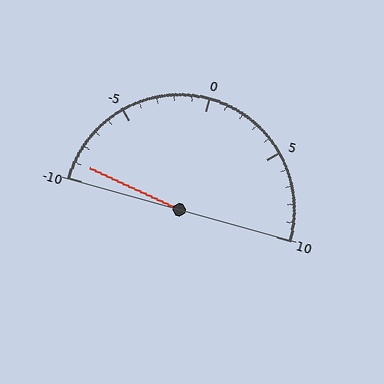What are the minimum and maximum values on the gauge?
The gauge ranges from -10 to 10.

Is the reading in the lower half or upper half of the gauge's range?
The reading is in the lower half of the range (-10 to 10).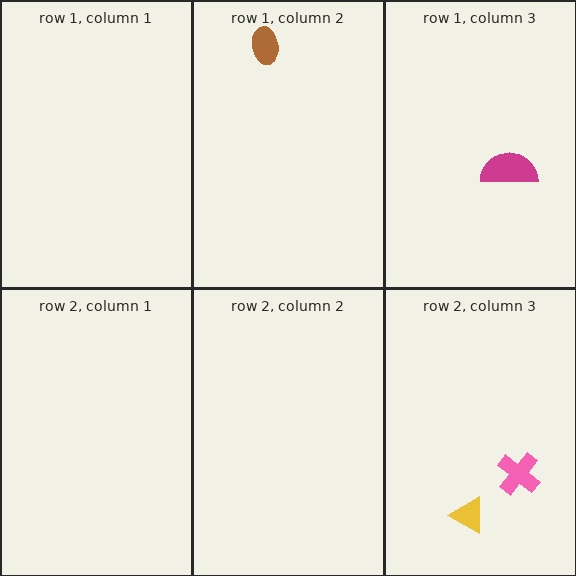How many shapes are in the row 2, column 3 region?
2.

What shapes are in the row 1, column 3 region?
The magenta semicircle.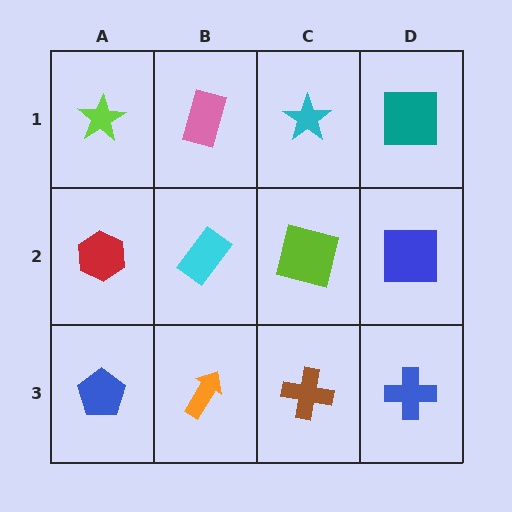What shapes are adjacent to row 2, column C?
A cyan star (row 1, column C), a brown cross (row 3, column C), a cyan rectangle (row 2, column B), a blue square (row 2, column D).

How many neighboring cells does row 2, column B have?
4.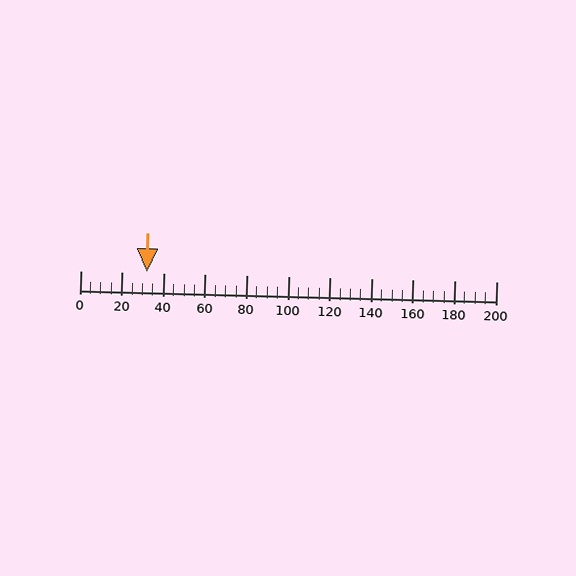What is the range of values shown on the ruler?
The ruler shows values from 0 to 200.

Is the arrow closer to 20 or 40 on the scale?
The arrow is closer to 40.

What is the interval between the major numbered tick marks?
The major tick marks are spaced 20 units apart.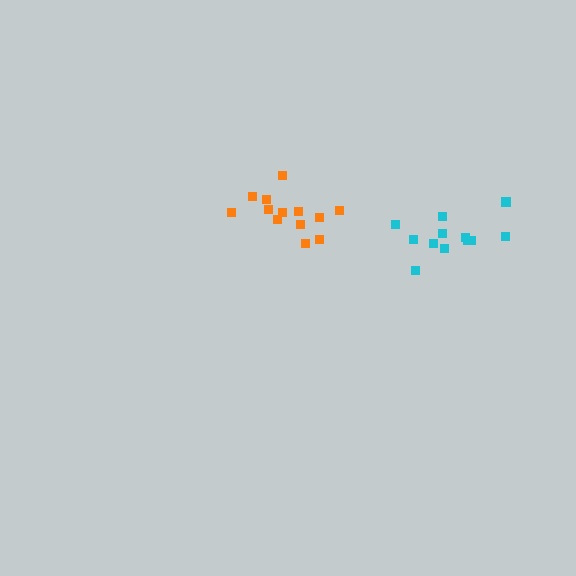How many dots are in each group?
Group 1: 13 dots, Group 2: 12 dots (25 total).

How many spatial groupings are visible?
There are 2 spatial groupings.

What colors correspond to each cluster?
The clusters are colored: orange, cyan.